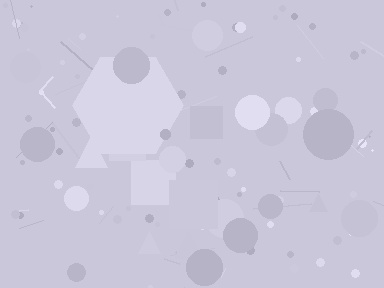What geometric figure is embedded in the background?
A hexagon is embedded in the background.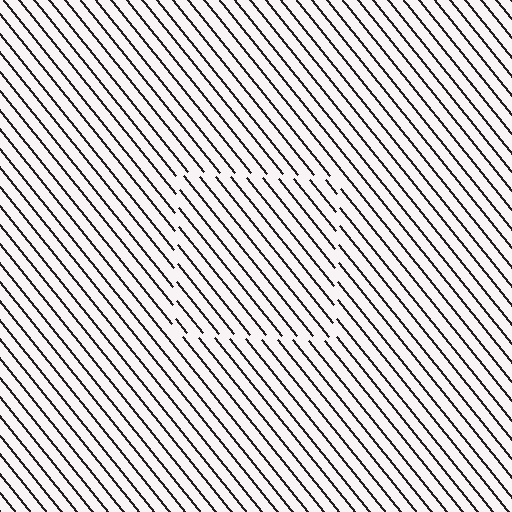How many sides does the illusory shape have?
4 sides — the line-ends trace a square.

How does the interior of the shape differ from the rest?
The interior of the shape contains the same grating, shifted by half a period — the contour is defined by the phase discontinuity where line-ends from the inner and outer gratings abut.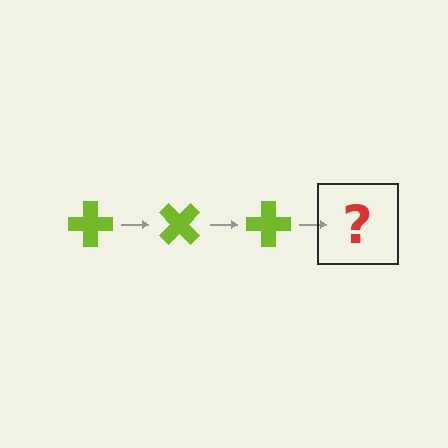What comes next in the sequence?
The next element should be a lime cross rotated 135 degrees.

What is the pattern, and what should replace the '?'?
The pattern is that the cross rotates 45 degrees each step. The '?' should be a lime cross rotated 135 degrees.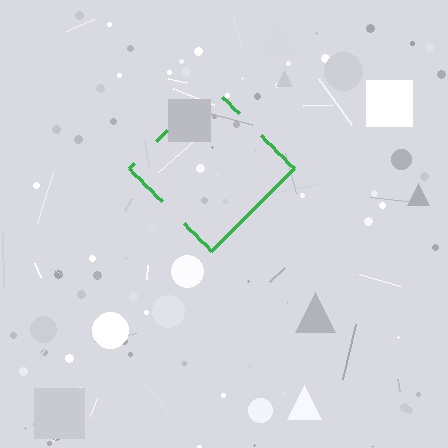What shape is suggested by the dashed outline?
The dashed outline suggests a diamond.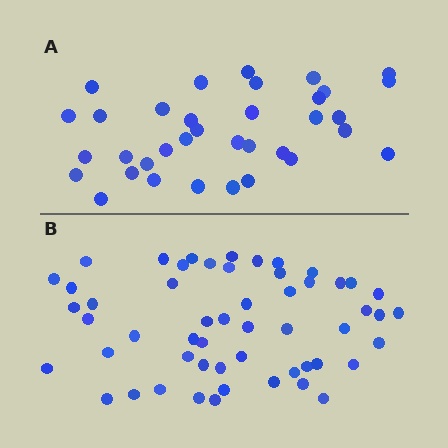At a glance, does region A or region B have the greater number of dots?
Region B (the bottom region) has more dots.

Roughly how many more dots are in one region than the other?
Region B has approximately 20 more dots than region A.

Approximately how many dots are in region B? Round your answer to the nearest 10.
About 50 dots. (The exact count is 54, which rounds to 50.)